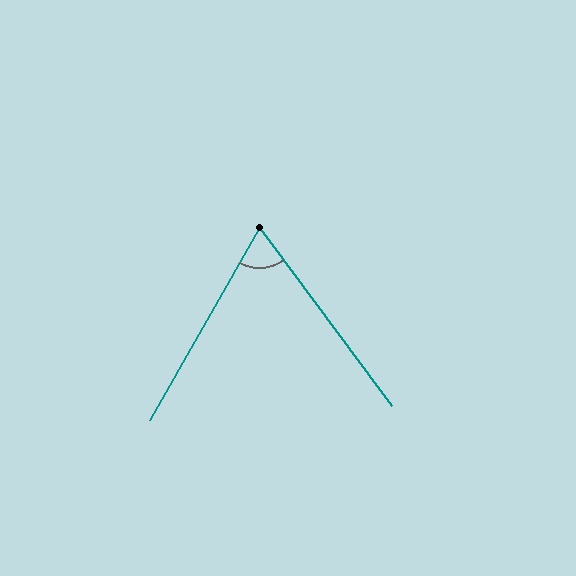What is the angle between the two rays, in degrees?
Approximately 66 degrees.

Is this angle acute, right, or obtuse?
It is acute.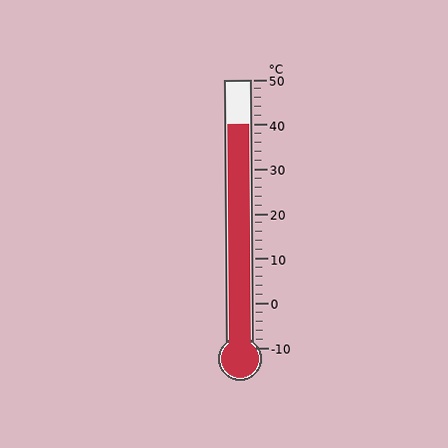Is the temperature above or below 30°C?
The temperature is above 30°C.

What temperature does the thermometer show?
The thermometer shows approximately 40°C.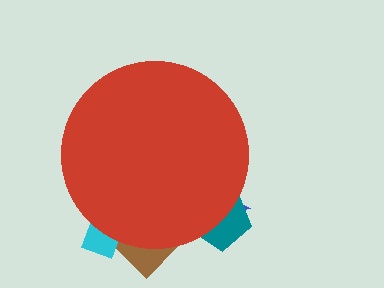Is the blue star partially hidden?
Yes, the blue star is partially hidden behind the red circle.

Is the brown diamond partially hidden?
Yes, the brown diamond is partially hidden behind the red circle.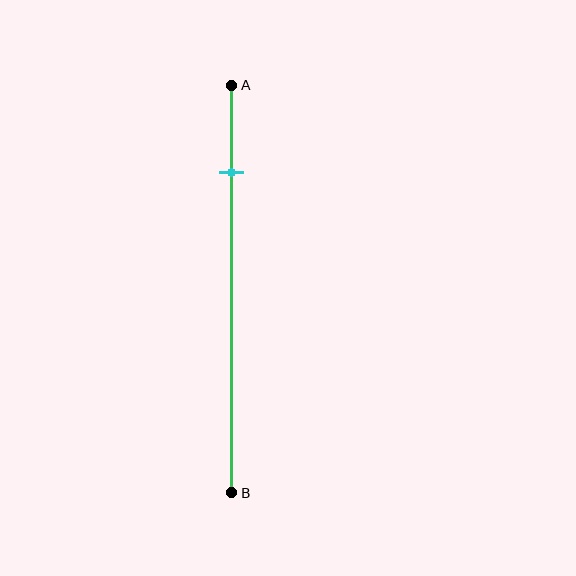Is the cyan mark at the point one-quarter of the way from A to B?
No, the mark is at about 20% from A, not at the 25% one-quarter point.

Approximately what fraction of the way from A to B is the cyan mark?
The cyan mark is approximately 20% of the way from A to B.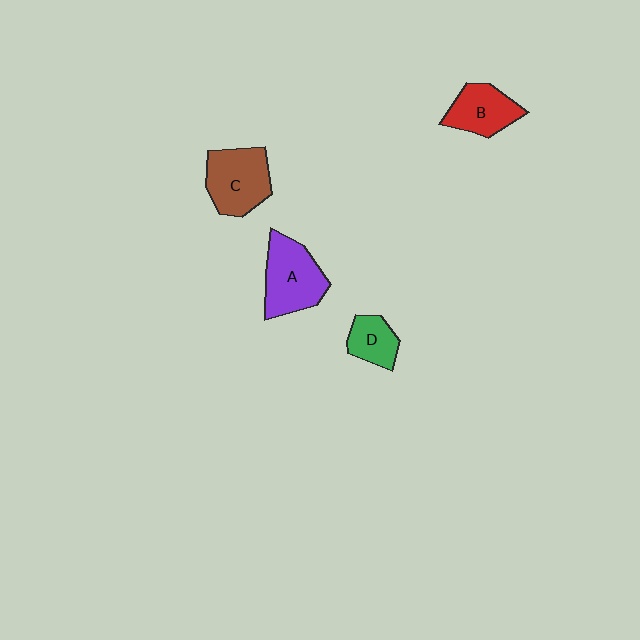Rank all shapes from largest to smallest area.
From largest to smallest: A (purple), C (brown), B (red), D (green).